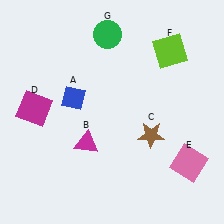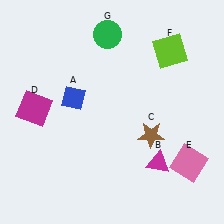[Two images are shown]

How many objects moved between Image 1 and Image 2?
1 object moved between the two images.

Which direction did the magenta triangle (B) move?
The magenta triangle (B) moved right.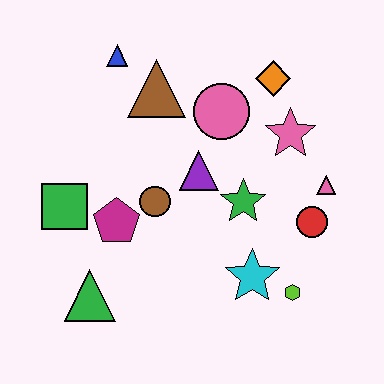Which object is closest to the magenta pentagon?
The brown circle is closest to the magenta pentagon.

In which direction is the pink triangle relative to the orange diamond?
The pink triangle is below the orange diamond.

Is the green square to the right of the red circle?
No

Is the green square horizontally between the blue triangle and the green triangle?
No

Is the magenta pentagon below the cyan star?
No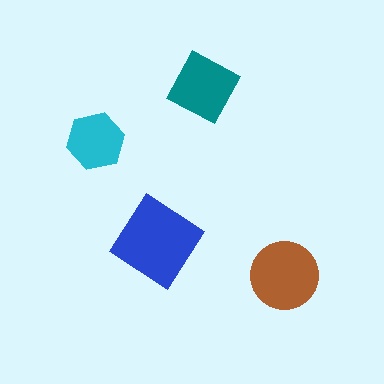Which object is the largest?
The blue diamond.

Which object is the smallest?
The cyan hexagon.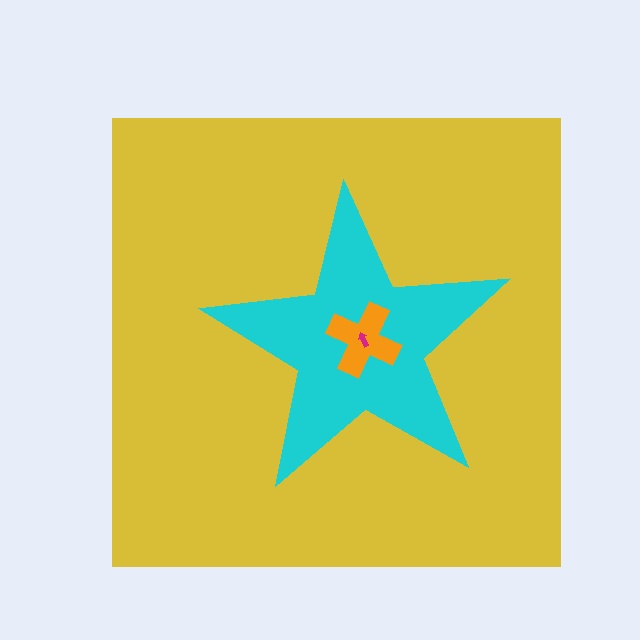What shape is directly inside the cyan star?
The orange cross.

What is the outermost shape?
The yellow square.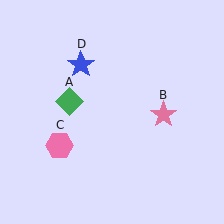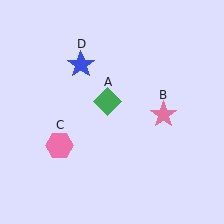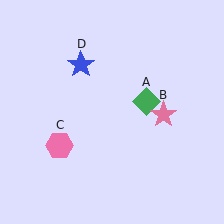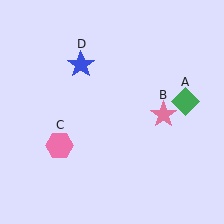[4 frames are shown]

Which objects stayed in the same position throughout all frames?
Pink star (object B) and pink hexagon (object C) and blue star (object D) remained stationary.